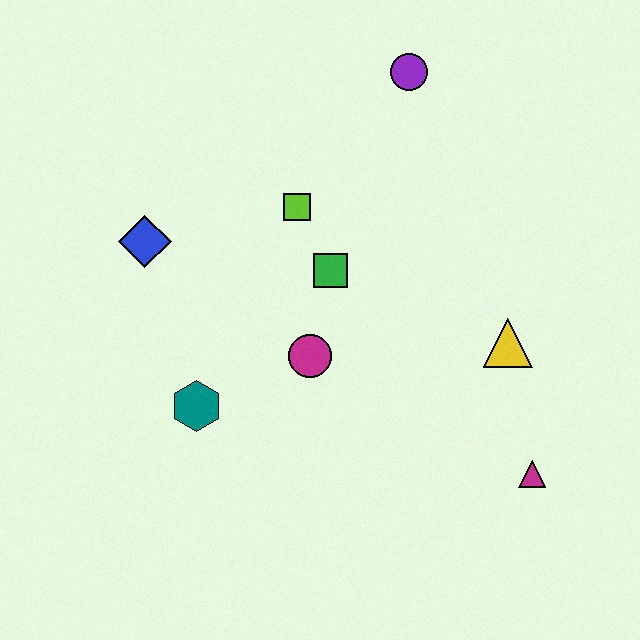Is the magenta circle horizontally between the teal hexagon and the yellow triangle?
Yes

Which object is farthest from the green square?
The magenta triangle is farthest from the green square.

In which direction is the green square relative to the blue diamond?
The green square is to the right of the blue diamond.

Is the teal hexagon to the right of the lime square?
No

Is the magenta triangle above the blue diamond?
No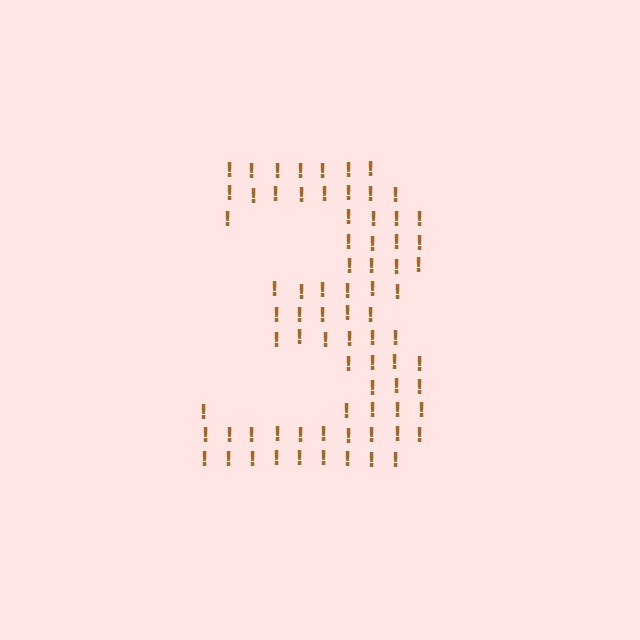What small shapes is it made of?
It is made of small exclamation marks.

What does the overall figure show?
The overall figure shows the digit 3.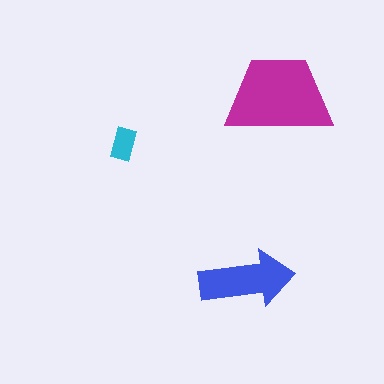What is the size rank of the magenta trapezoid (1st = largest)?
1st.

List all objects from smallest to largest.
The cyan rectangle, the blue arrow, the magenta trapezoid.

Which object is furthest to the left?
The cyan rectangle is leftmost.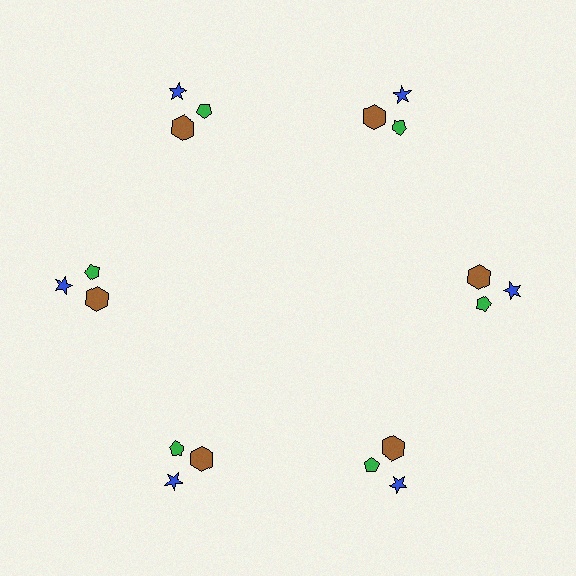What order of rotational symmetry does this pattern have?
This pattern has 6-fold rotational symmetry.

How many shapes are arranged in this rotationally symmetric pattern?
There are 18 shapes, arranged in 6 groups of 3.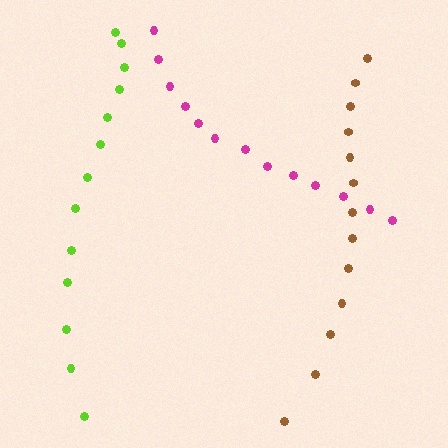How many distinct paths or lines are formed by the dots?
There are 3 distinct paths.